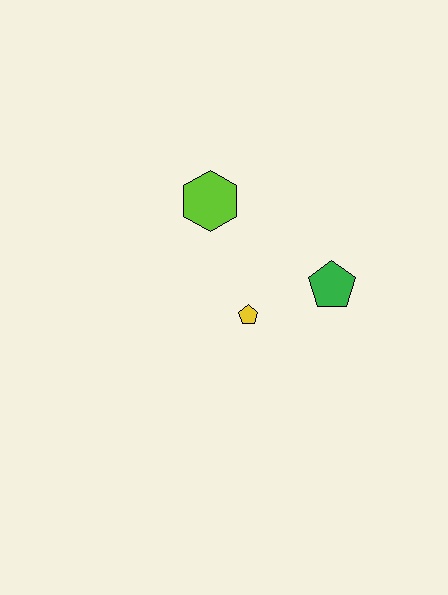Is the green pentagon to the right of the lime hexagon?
Yes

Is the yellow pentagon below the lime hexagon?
Yes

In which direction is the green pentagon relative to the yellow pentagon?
The green pentagon is to the right of the yellow pentagon.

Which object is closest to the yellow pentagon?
The green pentagon is closest to the yellow pentagon.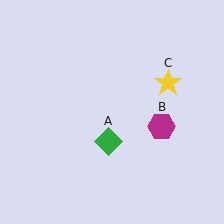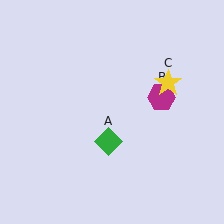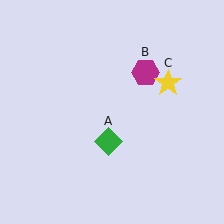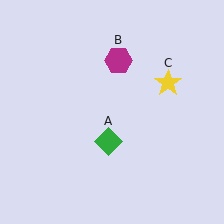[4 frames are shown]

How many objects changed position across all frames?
1 object changed position: magenta hexagon (object B).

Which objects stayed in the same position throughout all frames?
Green diamond (object A) and yellow star (object C) remained stationary.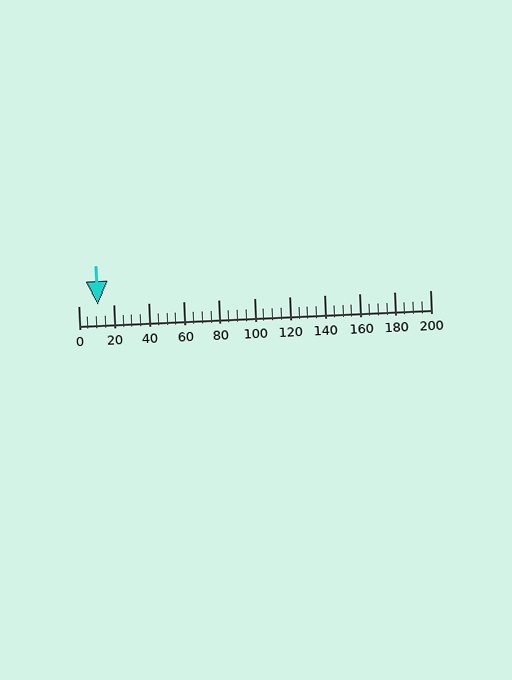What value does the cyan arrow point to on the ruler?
The cyan arrow points to approximately 11.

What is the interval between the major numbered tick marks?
The major tick marks are spaced 20 units apart.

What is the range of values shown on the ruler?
The ruler shows values from 0 to 200.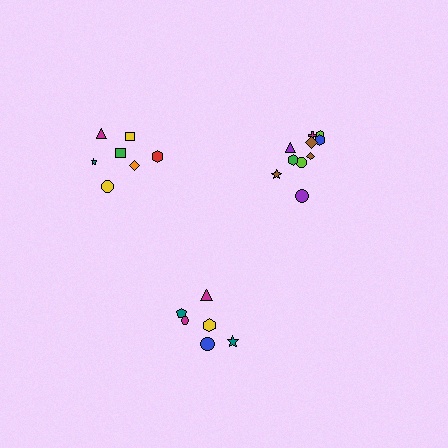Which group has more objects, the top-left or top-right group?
The top-right group.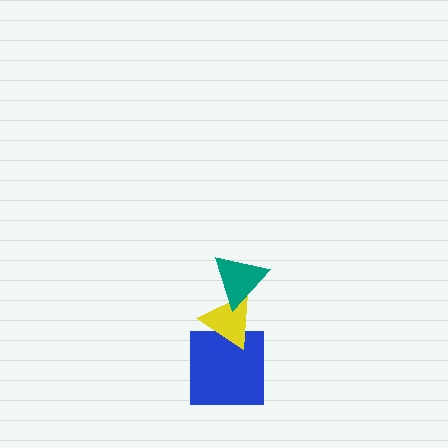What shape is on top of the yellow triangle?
The teal triangle is on top of the yellow triangle.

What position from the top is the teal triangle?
The teal triangle is 1st from the top.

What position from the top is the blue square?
The blue square is 3rd from the top.